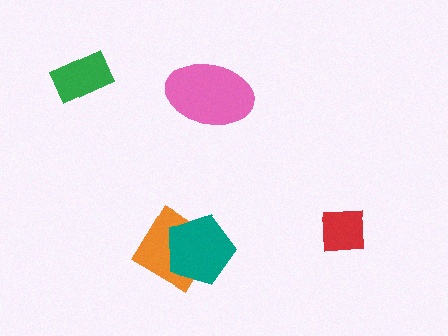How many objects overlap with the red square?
0 objects overlap with the red square.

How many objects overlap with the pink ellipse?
0 objects overlap with the pink ellipse.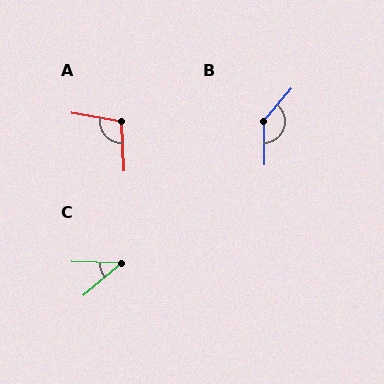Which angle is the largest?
B, at approximately 139 degrees.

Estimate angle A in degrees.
Approximately 102 degrees.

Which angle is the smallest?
C, at approximately 43 degrees.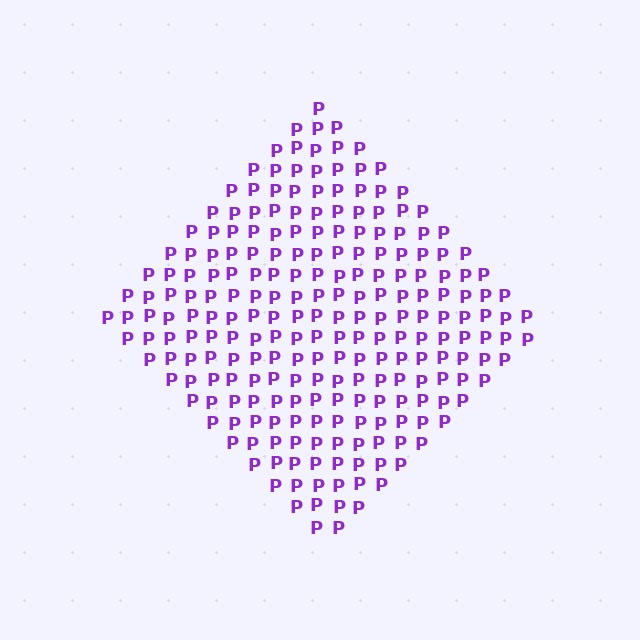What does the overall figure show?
The overall figure shows a diamond.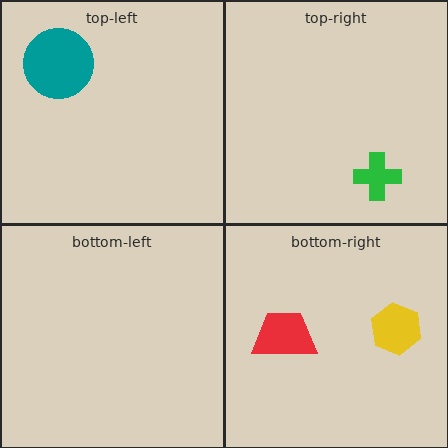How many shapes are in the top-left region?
1.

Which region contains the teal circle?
The top-left region.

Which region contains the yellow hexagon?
The bottom-right region.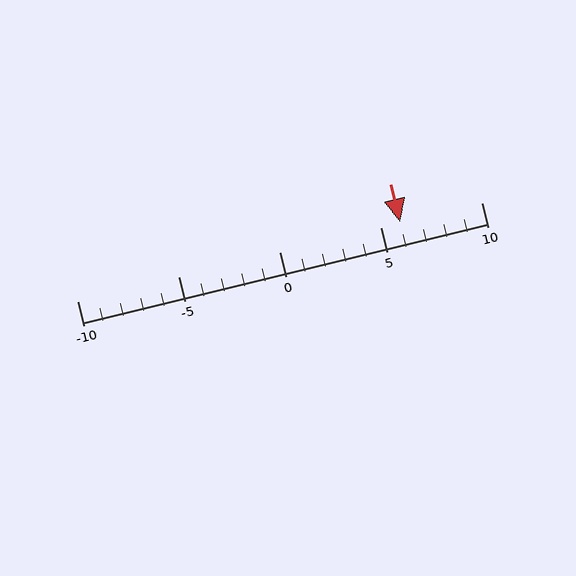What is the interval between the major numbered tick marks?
The major tick marks are spaced 5 units apart.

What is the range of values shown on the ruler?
The ruler shows values from -10 to 10.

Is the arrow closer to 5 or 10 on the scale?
The arrow is closer to 5.